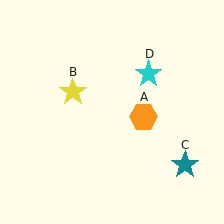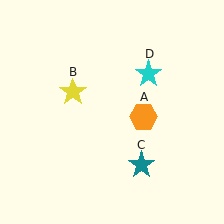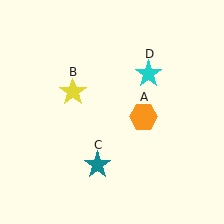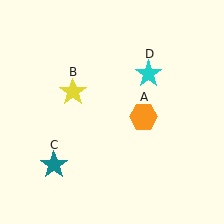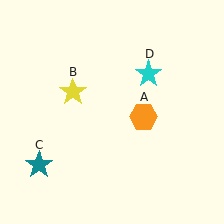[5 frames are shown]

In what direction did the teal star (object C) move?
The teal star (object C) moved left.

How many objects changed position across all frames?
1 object changed position: teal star (object C).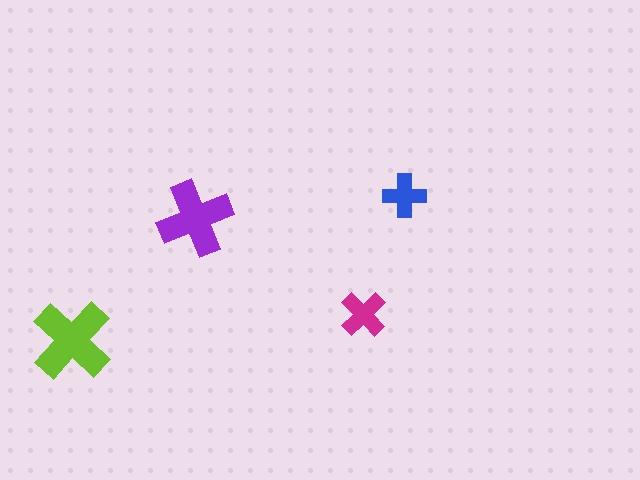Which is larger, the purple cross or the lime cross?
The lime one.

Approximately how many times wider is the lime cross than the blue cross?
About 2 times wider.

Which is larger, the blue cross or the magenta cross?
The magenta one.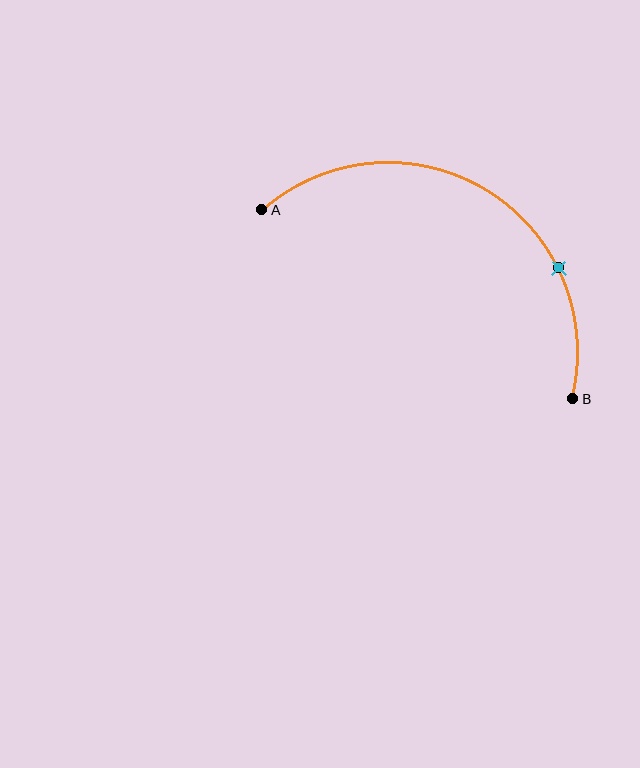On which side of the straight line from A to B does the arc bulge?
The arc bulges above the straight line connecting A and B.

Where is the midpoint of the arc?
The arc midpoint is the point on the curve farthest from the straight line joining A and B. It sits above that line.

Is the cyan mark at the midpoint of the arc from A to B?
No. The cyan mark lies on the arc but is closer to endpoint B. The arc midpoint would be at the point on the curve equidistant along the arc from both A and B.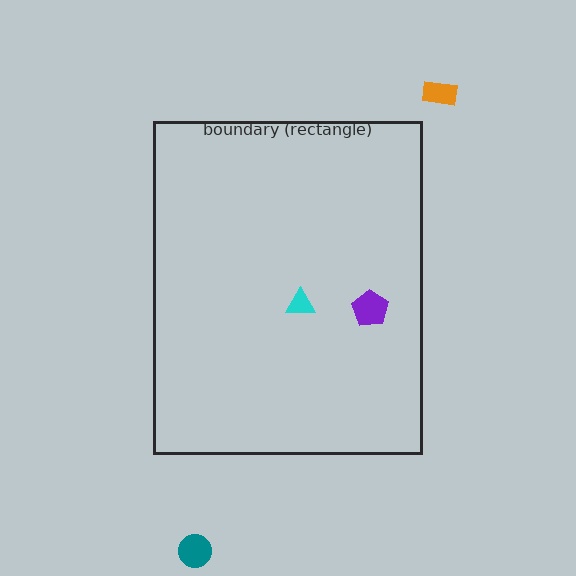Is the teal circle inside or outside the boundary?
Outside.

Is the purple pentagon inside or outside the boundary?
Inside.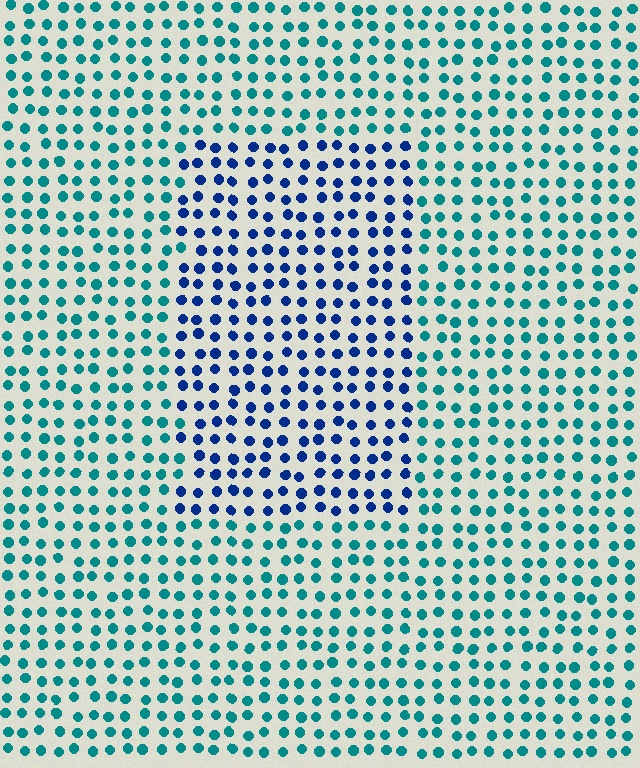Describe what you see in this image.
The image is filled with small teal elements in a uniform arrangement. A rectangle-shaped region is visible where the elements are tinted to a slightly different hue, forming a subtle color boundary.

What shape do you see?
I see a rectangle.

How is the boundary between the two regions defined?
The boundary is defined purely by a slight shift in hue (about 42 degrees). Spacing, size, and orientation are identical on both sides.